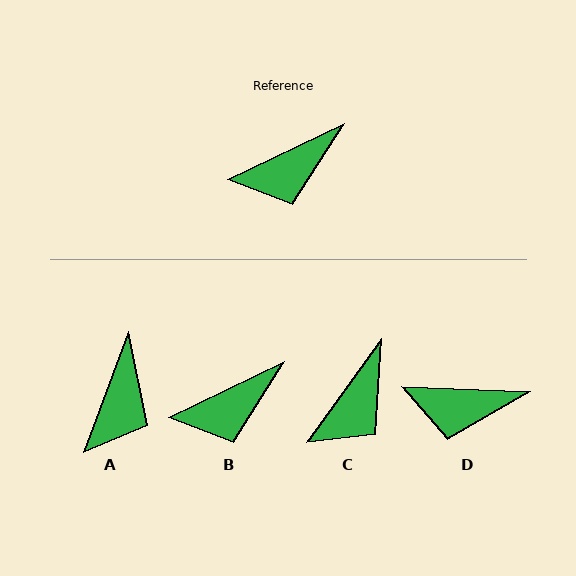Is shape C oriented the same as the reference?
No, it is off by about 29 degrees.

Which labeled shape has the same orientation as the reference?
B.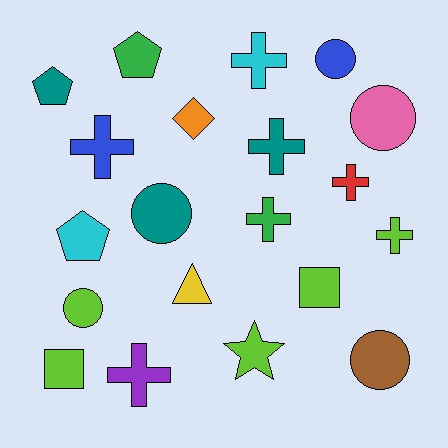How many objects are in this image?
There are 20 objects.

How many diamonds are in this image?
There is 1 diamond.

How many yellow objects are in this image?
There is 1 yellow object.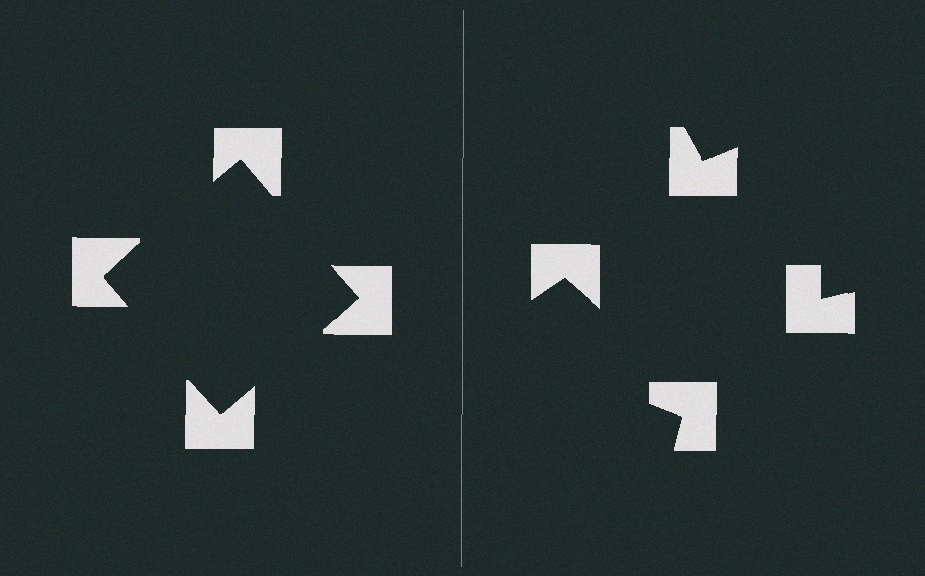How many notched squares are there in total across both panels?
8 — 4 on each side.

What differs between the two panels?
The notched squares are positioned identically on both sides; only the wedge orientations differ. On the left they align to a square; on the right they are misaligned.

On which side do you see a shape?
An illusory square appears on the left side. On the right side the wedge cuts are rotated, so no coherent shape forms.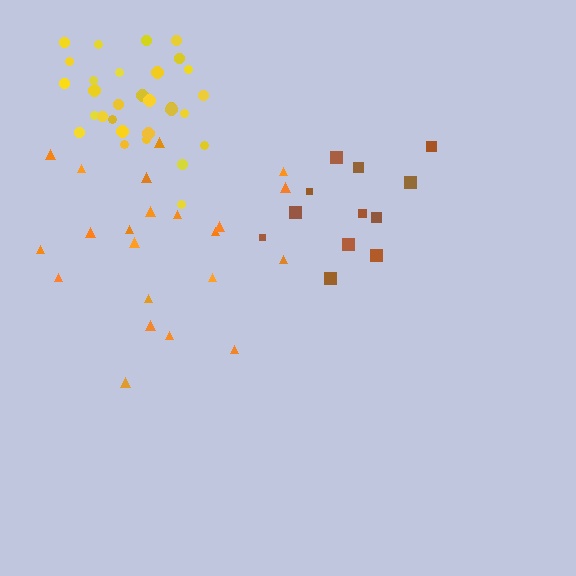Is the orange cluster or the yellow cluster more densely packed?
Yellow.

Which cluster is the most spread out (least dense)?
Orange.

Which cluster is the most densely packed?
Yellow.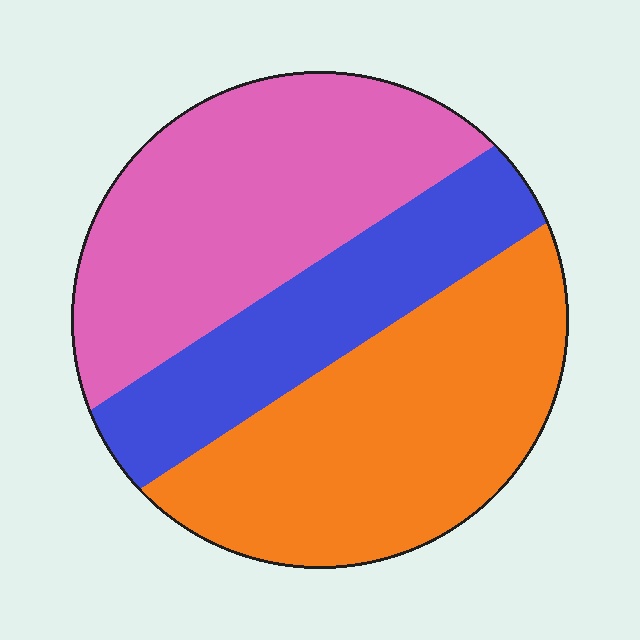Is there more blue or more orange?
Orange.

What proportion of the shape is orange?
Orange covers 39% of the shape.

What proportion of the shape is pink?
Pink takes up about three eighths (3/8) of the shape.